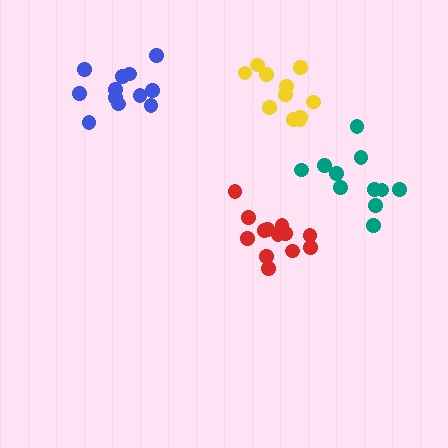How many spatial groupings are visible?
There are 4 spatial groupings.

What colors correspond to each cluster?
The clusters are colored: yellow, teal, red, blue.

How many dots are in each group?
Group 1: 11 dots, Group 2: 11 dots, Group 3: 13 dots, Group 4: 12 dots (47 total).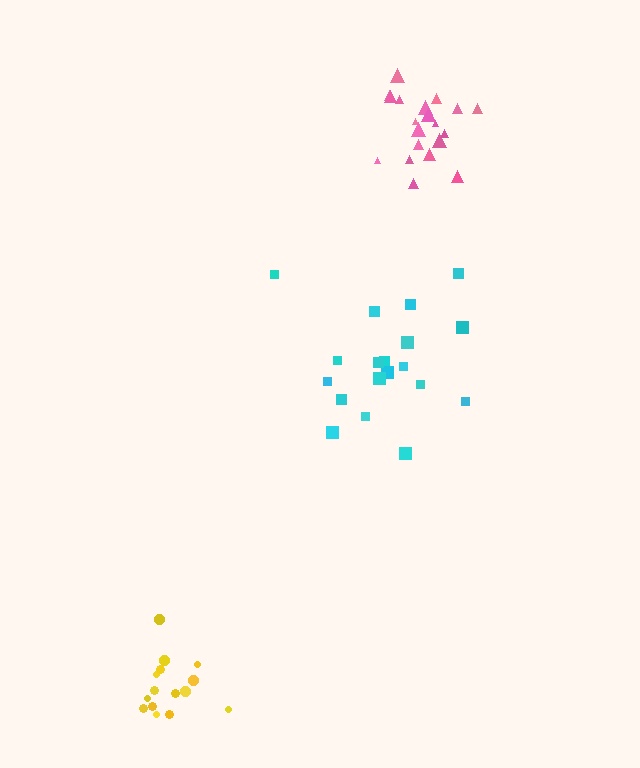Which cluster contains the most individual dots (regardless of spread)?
Pink (20).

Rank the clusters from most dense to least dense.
yellow, pink, cyan.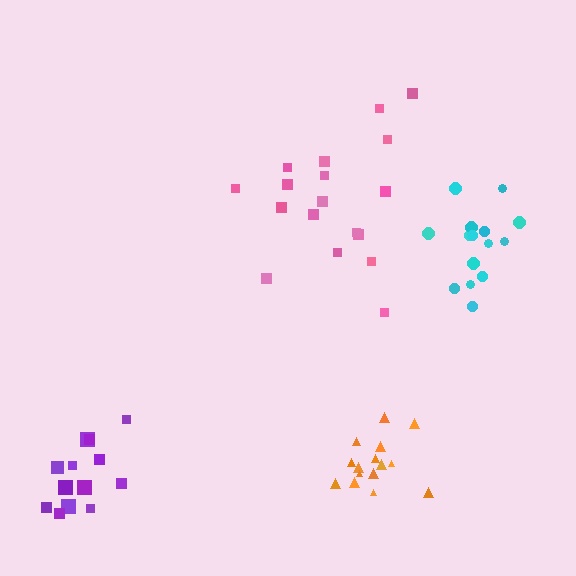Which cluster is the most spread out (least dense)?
Pink.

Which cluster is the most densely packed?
Orange.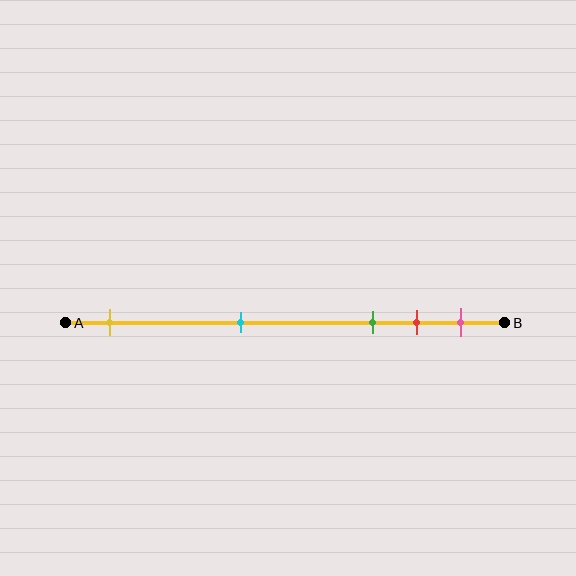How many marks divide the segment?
There are 5 marks dividing the segment.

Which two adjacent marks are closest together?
The red and pink marks are the closest adjacent pair.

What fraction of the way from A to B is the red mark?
The red mark is approximately 80% (0.8) of the way from A to B.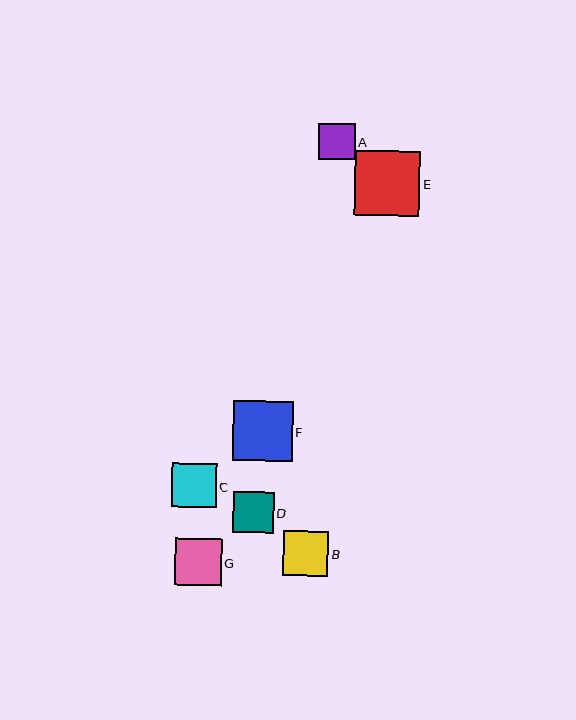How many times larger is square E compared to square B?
Square E is approximately 1.4 times the size of square B.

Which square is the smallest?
Square A is the smallest with a size of approximately 36 pixels.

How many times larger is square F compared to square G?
Square F is approximately 1.3 times the size of square G.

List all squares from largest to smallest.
From largest to smallest: E, F, G, B, C, D, A.